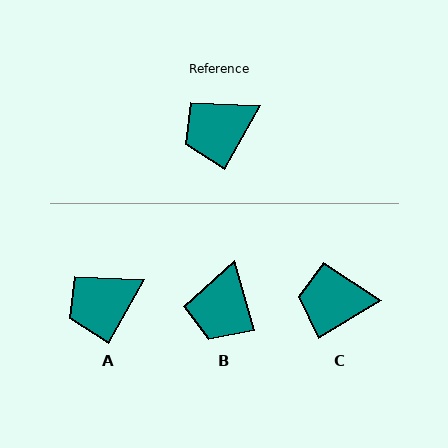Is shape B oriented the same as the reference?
No, it is off by about 44 degrees.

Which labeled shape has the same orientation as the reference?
A.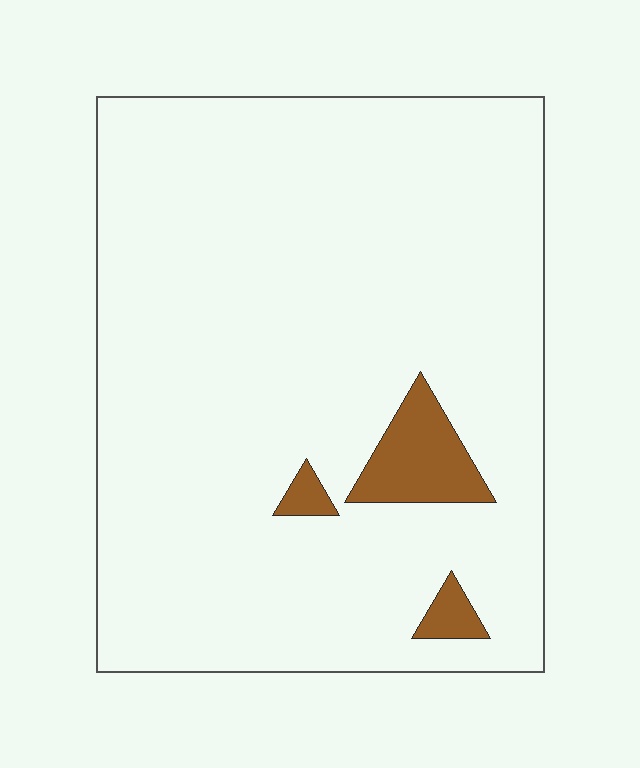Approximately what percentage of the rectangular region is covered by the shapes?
Approximately 5%.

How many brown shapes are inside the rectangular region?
3.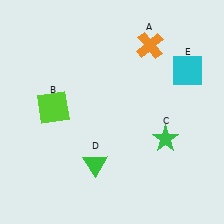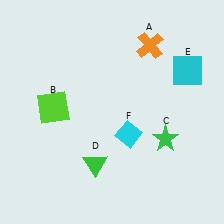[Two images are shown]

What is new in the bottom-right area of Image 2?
A cyan diamond (F) was added in the bottom-right area of Image 2.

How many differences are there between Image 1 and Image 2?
There is 1 difference between the two images.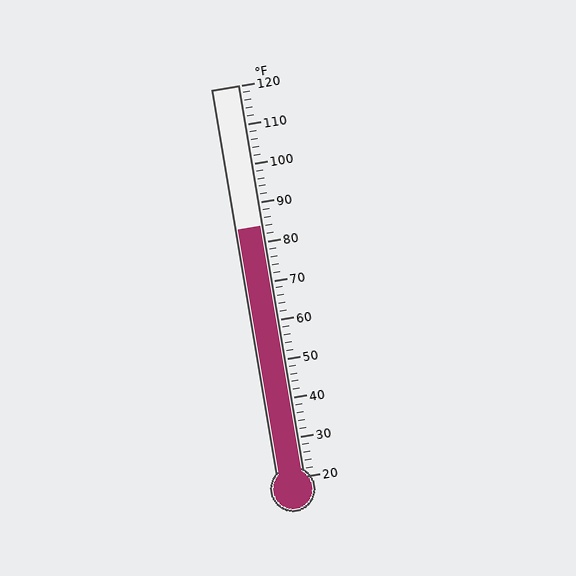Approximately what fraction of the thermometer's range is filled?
The thermometer is filled to approximately 65% of its range.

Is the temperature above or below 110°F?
The temperature is below 110°F.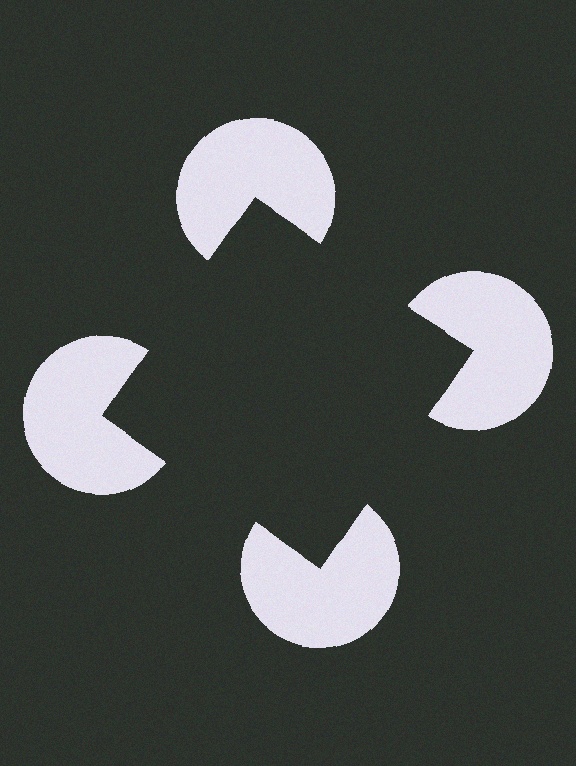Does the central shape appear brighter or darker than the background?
It typically appears slightly darker than the background, even though no actual brightness change is drawn.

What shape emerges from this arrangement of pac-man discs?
An illusory square — its edges are inferred from the aligned wedge cuts in the pac-man discs, not physically drawn.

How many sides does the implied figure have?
4 sides.